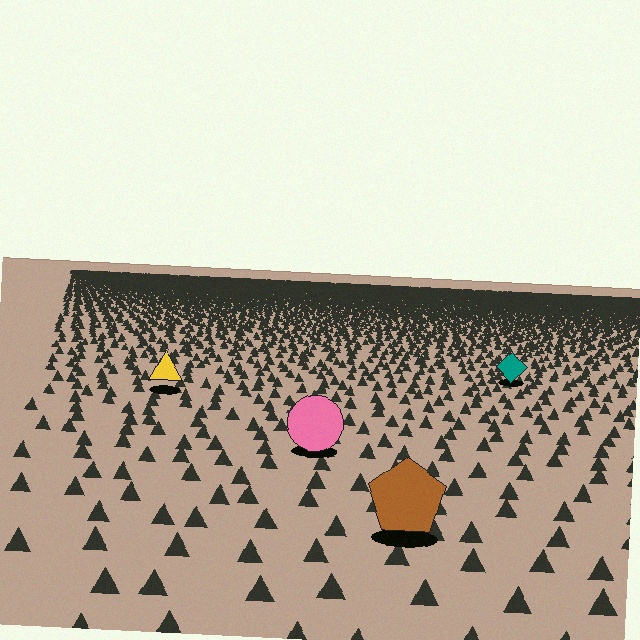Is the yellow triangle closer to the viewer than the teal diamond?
Yes. The yellow triangle is closer — you can tell from the texture gradient: the ground texture is coarser near it.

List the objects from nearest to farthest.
From nearest to farthest: the brown pentagon, the pink circle, the yellow triangle, the teal diamond.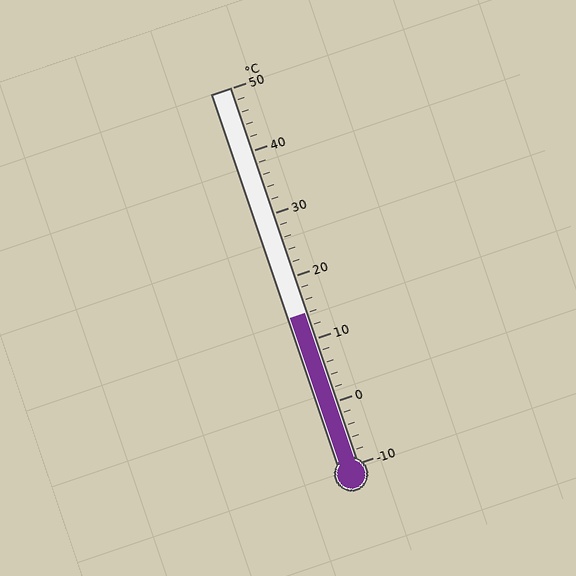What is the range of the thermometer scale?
The thermometer scale ranges from -10°C to 50°C.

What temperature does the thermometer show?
The thermometer shows approximately 14°C.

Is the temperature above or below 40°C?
The temperature is below 40°C.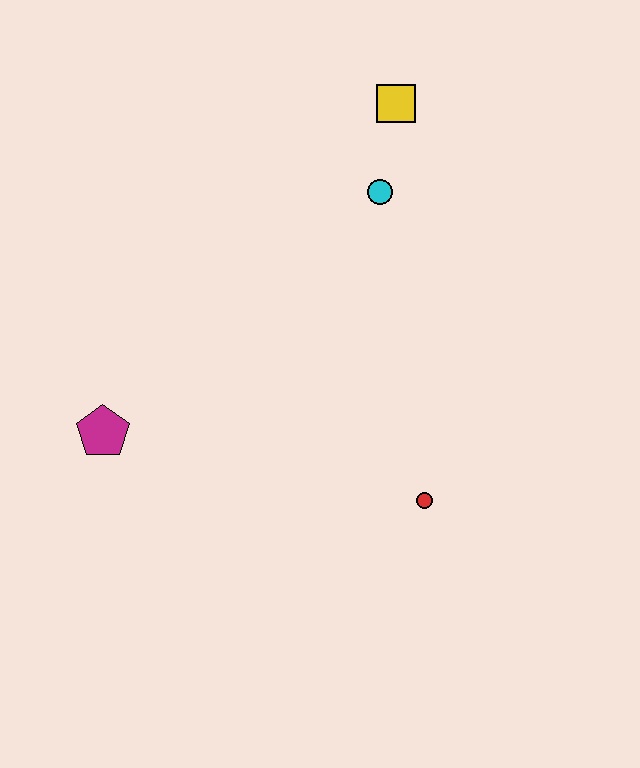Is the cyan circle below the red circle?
No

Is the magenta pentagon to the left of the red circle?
Yes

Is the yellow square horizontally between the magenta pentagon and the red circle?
Yes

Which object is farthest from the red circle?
The yellow square is farthest from the red circle.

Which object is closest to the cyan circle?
The yellow square is closest to the cyan circle.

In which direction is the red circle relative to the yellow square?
The red circle is below the yellow square.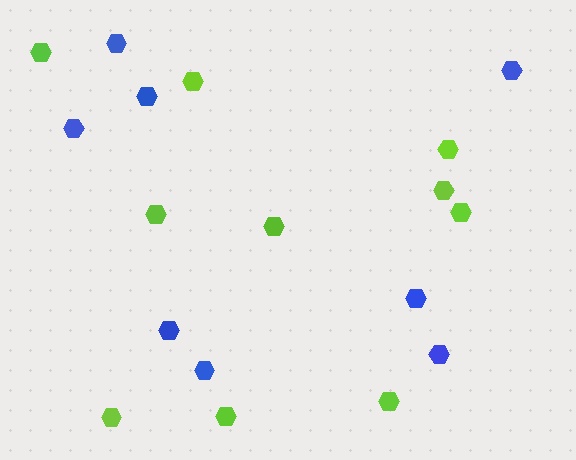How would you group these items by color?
There are 2 groups: one group of blue hexagons (8) and one group of lime hexagons (10).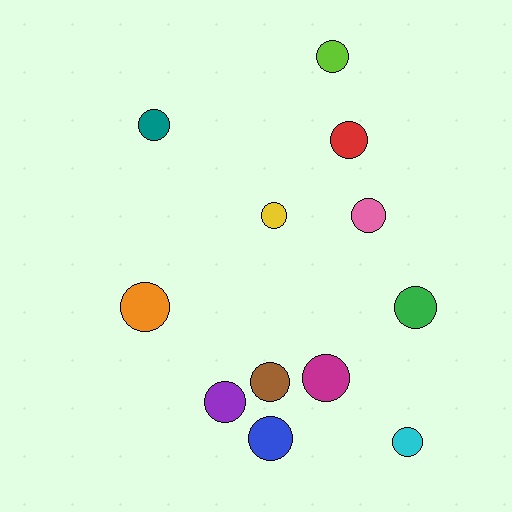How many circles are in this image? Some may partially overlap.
There are 12 circles.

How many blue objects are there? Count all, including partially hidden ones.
There is 1 blue object.